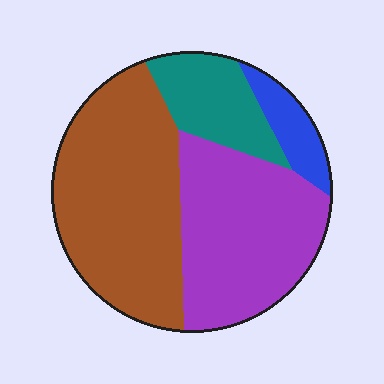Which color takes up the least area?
Blue, at roughly 10%.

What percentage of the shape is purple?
Purple covers about 35% of the shape.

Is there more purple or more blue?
Purple.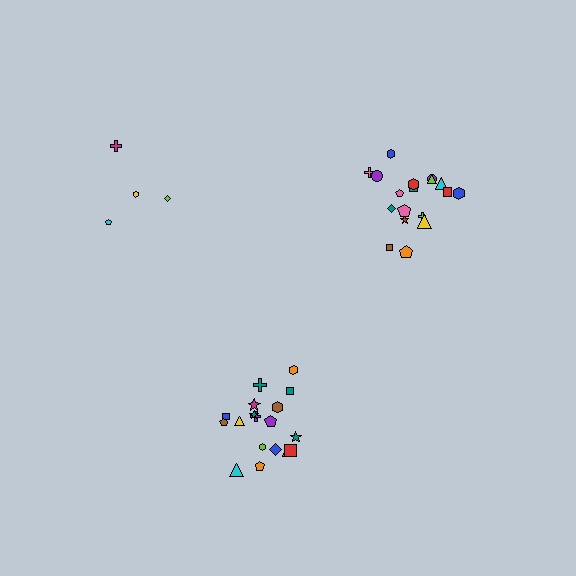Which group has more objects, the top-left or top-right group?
The top-right group.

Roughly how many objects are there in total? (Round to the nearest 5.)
Roughly 40 objects in total.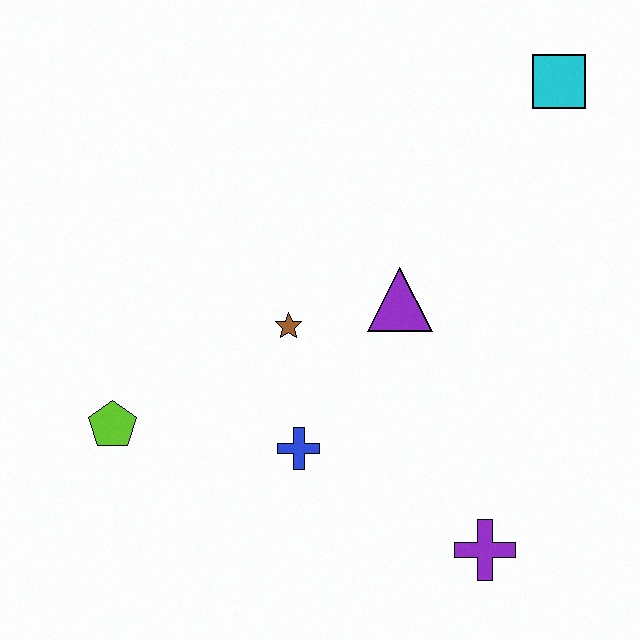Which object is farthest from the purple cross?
The cyan square is farthest from the purple cross.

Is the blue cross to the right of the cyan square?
No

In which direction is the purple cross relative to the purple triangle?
The purple cross is below the purple triangle.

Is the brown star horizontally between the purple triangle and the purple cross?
No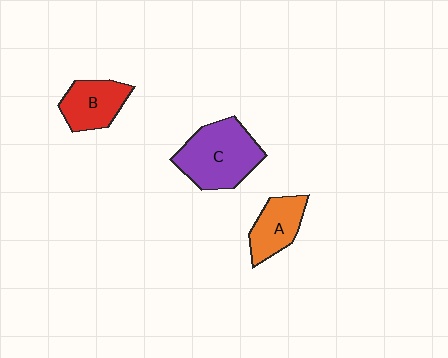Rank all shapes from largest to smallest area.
From largest to smallest: C (purple), B (red), A (orange).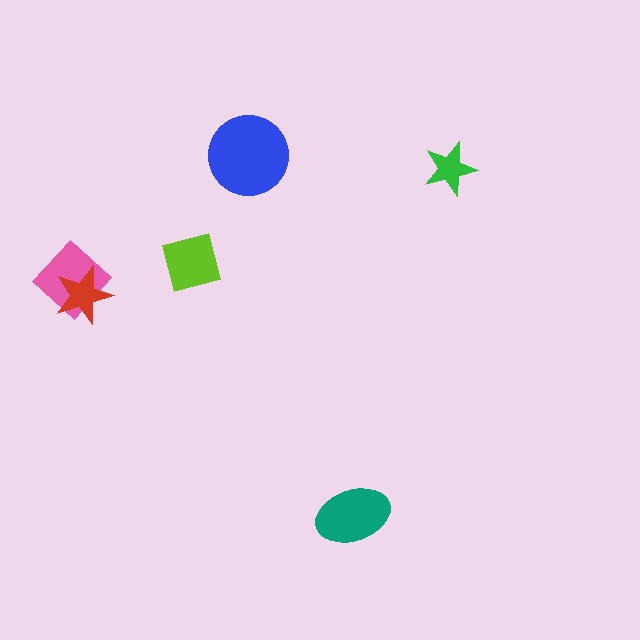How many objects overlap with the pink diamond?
1 object overlaps with the pink diamond.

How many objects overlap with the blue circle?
0 objects overlap with the blue circle.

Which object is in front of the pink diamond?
The red star is in front of the pink diamond.